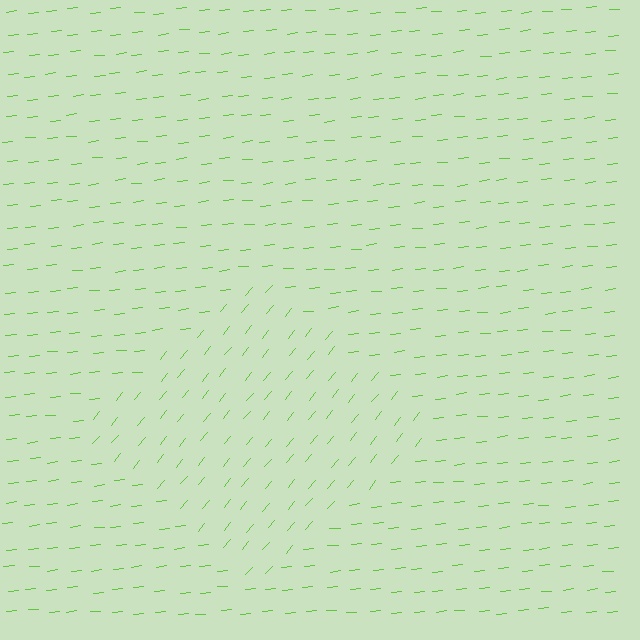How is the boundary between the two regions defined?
The boundary is defined purely by a change in line orientation (approximately 45 degrees difference). All lines are the same color and thickness.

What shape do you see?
I see a diamond.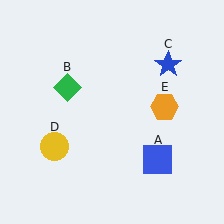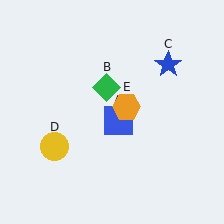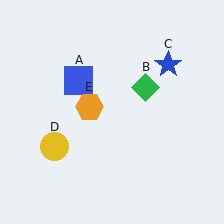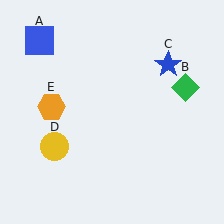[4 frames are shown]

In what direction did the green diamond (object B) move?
The green diamond (object B) moved right.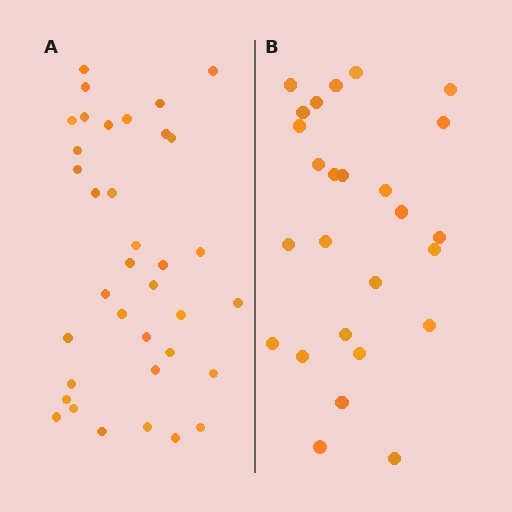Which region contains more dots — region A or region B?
Region A (the left region) has more dots.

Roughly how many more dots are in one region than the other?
Region A has roughly 10 or so more dots than region B.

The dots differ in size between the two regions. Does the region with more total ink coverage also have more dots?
No. Region B has more total ink coverage because its dots are larger, but region A actually contains more individual dots. Total area can be misleading — the number of items is what matters here.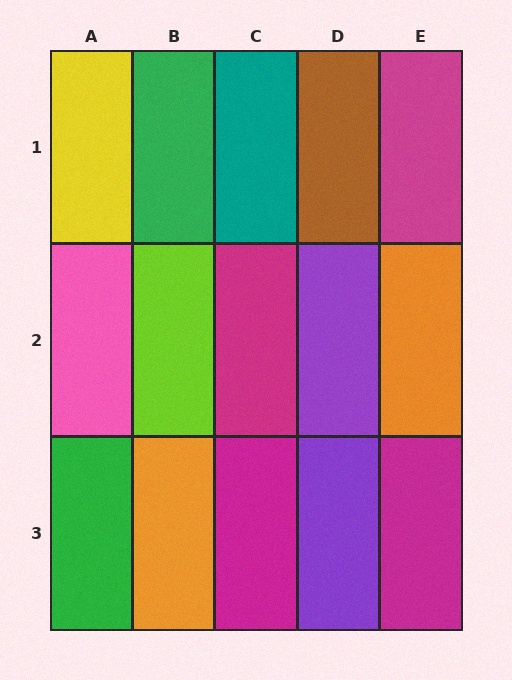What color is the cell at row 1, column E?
Magenta.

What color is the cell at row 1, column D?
Brown.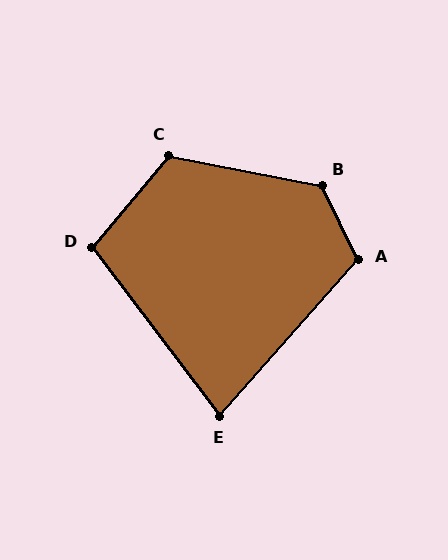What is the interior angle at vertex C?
Approximately 119 degrees (obtuse).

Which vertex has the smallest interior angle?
E, at approximately 79 degrees.